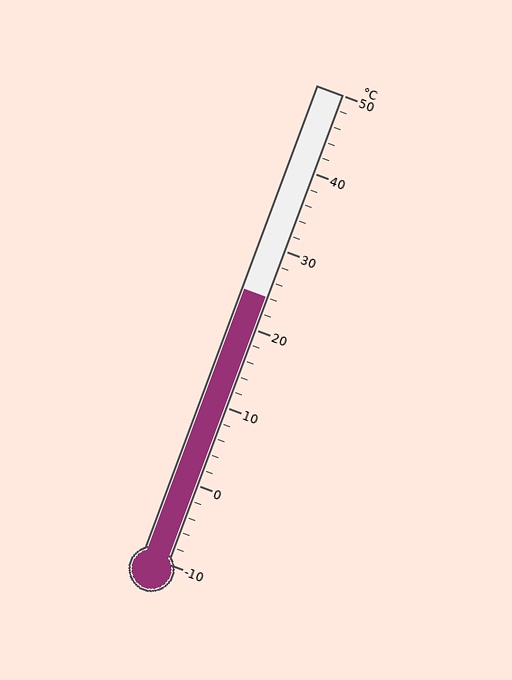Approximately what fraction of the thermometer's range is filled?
The thermometer is filled to approximately 55% of its range.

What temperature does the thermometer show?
The thermometer shows approximately 24°C.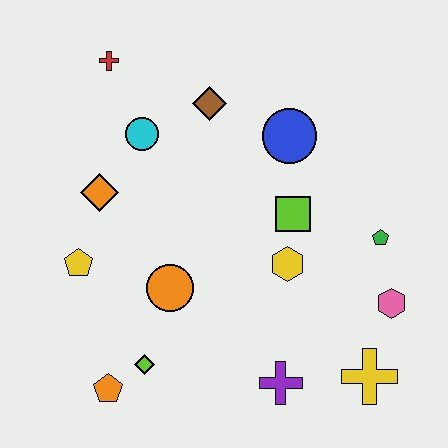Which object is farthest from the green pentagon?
The red cross is farthest from the green pentagon.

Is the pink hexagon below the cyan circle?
Yes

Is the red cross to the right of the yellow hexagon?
No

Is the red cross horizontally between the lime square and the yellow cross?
No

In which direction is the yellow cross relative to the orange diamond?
The yellow cross is to the right of the orange diamond.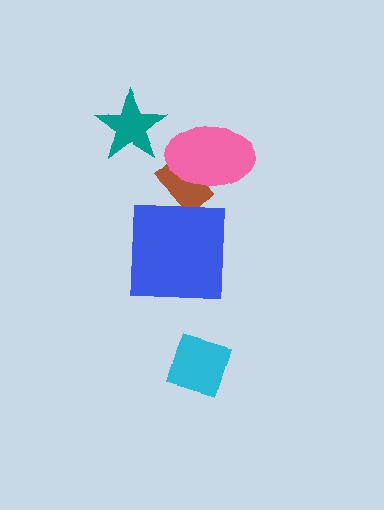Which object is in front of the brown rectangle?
The pink ellipse is in front of the brown rectangle.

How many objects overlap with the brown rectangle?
1 object overlaps with the brown rectangle.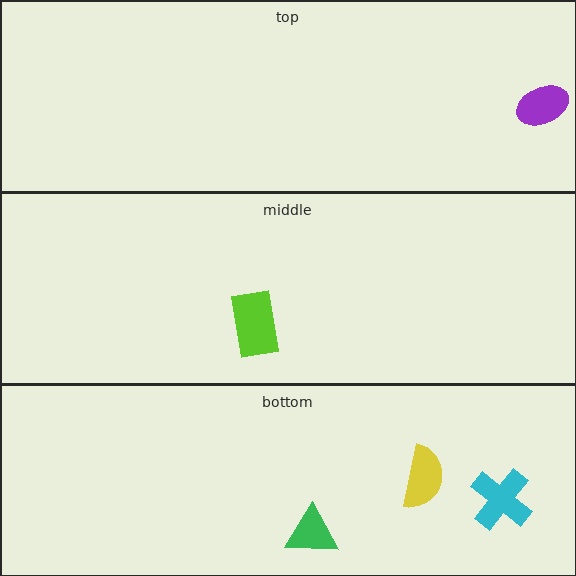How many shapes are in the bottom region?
3.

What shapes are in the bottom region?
The cyan cross, the green triangle, the yellow semicircle.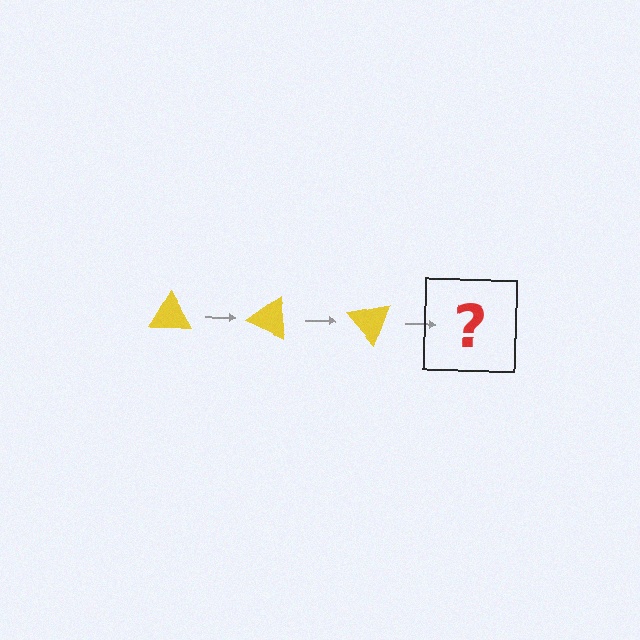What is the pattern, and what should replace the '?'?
The pattern is that the triangle rotates 25 degrees each step. The '?' should be a yellow triangle rotated 75 degrees.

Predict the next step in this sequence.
The next step is a yellow triangle rotated 75 degrees.